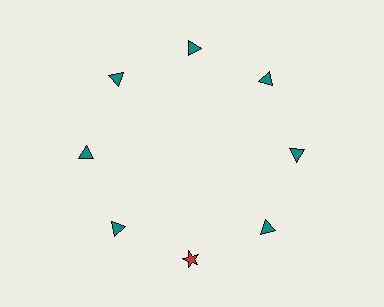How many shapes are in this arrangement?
There are 8 shapes arranged in a ring pattern.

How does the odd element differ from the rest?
It differs in both color (red instead of teal) and shape (star instead of triangle).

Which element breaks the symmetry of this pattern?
The red star at roughly the 6 o'clock position breaks the symmetry. All other shapes are teal triangles.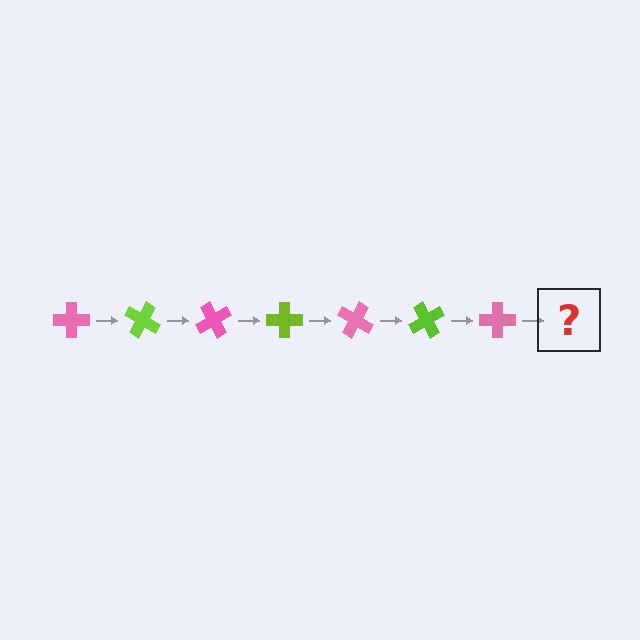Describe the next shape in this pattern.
It should be a lime cross, rotated 210 degrees from the start.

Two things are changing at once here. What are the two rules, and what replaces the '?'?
The two rules are that it rotates 30 degrees each step and the color cycles through pink and lime. The '?' should be a lime cross, rotated 210 degrees from the start.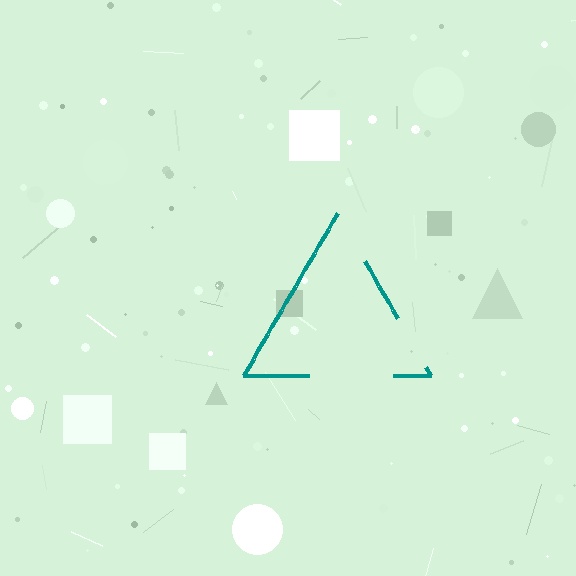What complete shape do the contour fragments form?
The contour fragments form a triangle.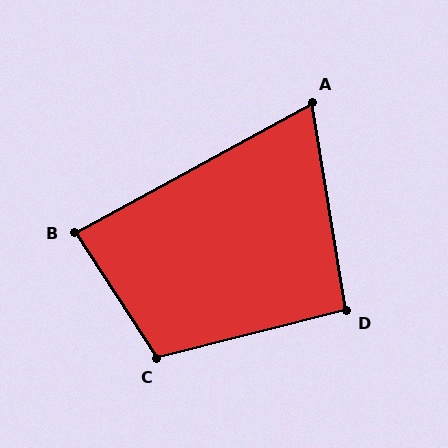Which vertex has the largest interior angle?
C, at approximately 109 degrees.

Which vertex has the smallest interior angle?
A, at approximately 71 degrees.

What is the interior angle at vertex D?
Approximately 95 degrees (approximately right).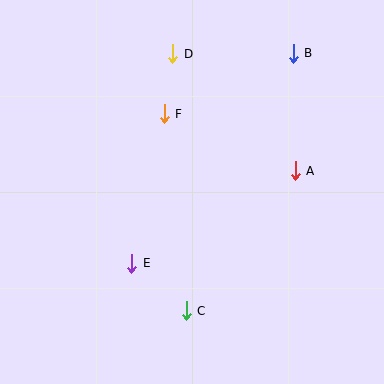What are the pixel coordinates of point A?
Point A is at (295, 171).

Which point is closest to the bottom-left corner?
Point E is closest to the bottom-left corner.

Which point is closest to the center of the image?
Point F at (164, 114) is closest to the center.